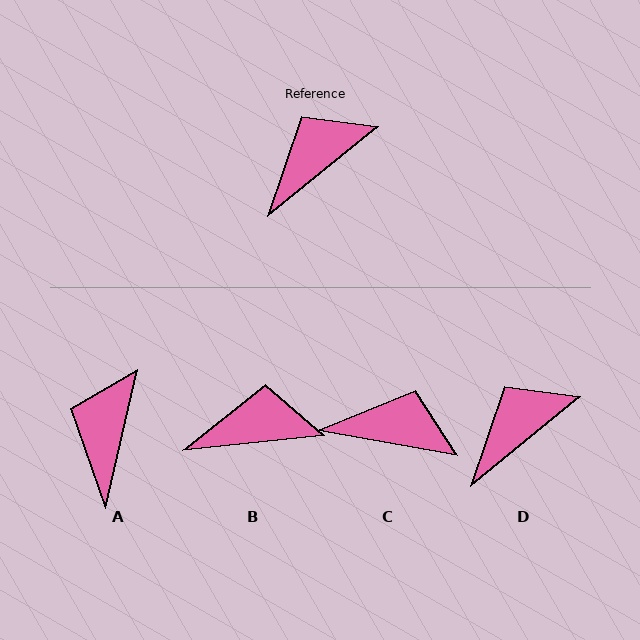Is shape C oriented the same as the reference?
No, it is off by about 49 degrees.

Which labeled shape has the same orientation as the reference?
D.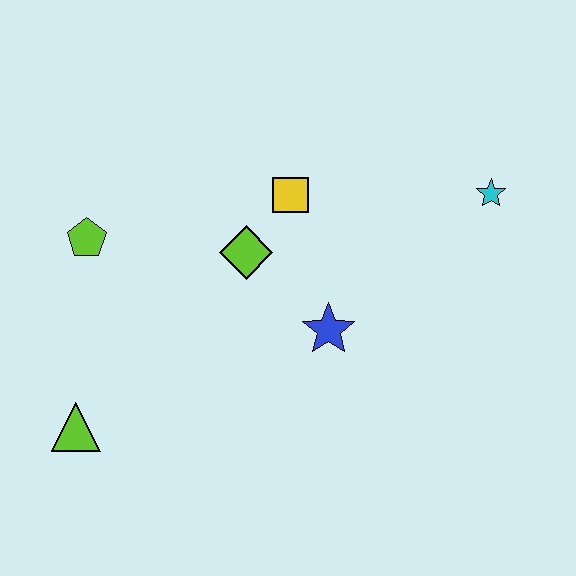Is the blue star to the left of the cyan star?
Yes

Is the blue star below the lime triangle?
No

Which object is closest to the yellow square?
The lime diamond is closest to the yellow square.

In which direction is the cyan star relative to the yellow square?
The cyan star is to the right of the yellow square.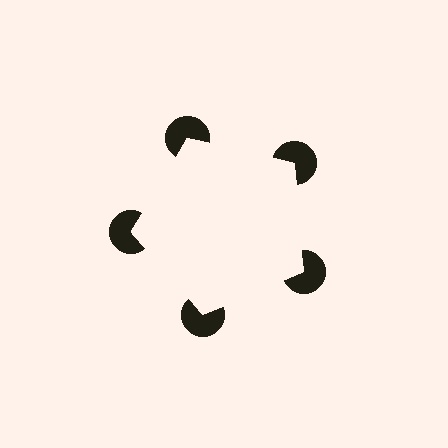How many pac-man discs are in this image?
There are 5 — one at each vertex of the illusory pentagon.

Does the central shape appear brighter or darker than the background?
It typically appears slightly brighter than the background, even though no actual brightness change is drawn.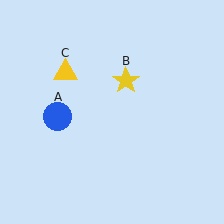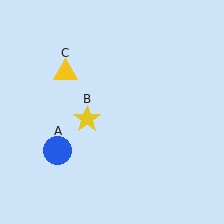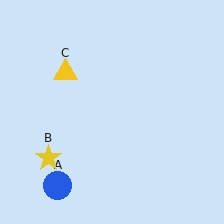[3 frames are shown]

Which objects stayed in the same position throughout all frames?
Yellow triangle (object C) remained stationary.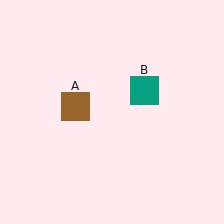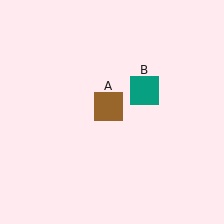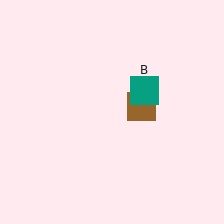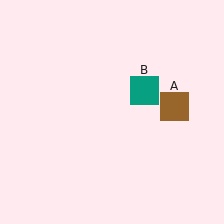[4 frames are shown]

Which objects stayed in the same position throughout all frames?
Teal square (object B) remained stationary.